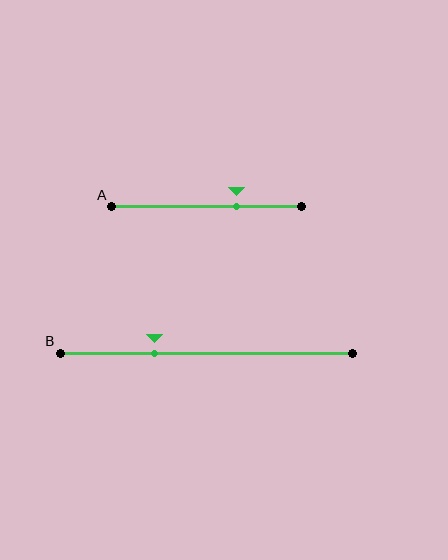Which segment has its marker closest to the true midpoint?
Segment A has its marker closest to the true midpoint.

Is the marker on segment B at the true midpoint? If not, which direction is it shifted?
No, the marker on segment B is shifted to the left by about 18% of the segment length.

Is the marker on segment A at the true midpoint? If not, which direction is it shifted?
No, the marker on segment A is shifted to the right by about 16% of the segment length.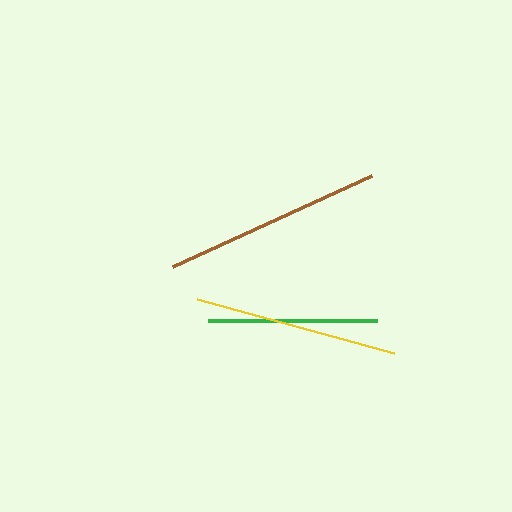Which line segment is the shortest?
The green line is the shortest at approximately 168 pixels.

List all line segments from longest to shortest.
From longest to shortest: brown, yellow, green.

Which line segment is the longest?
The brown line is the longest at approximately 219 pixels.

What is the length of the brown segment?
The brown segment is approximately 219 pixels long.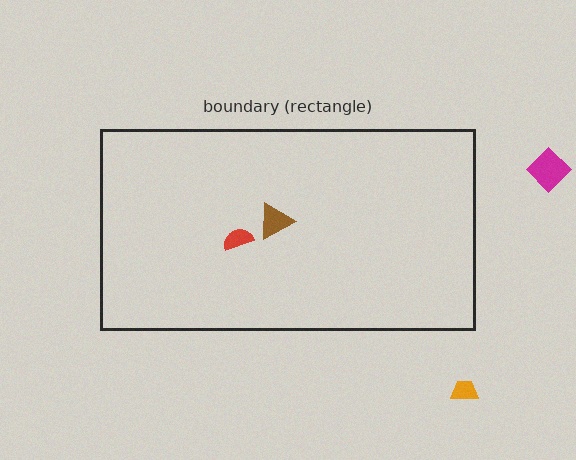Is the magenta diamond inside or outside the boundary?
Outside.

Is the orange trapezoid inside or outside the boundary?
Outside.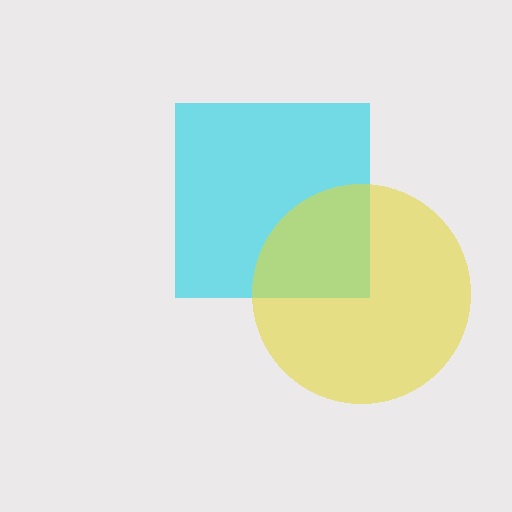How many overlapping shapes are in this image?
There are 2 overlapping shapes in the image.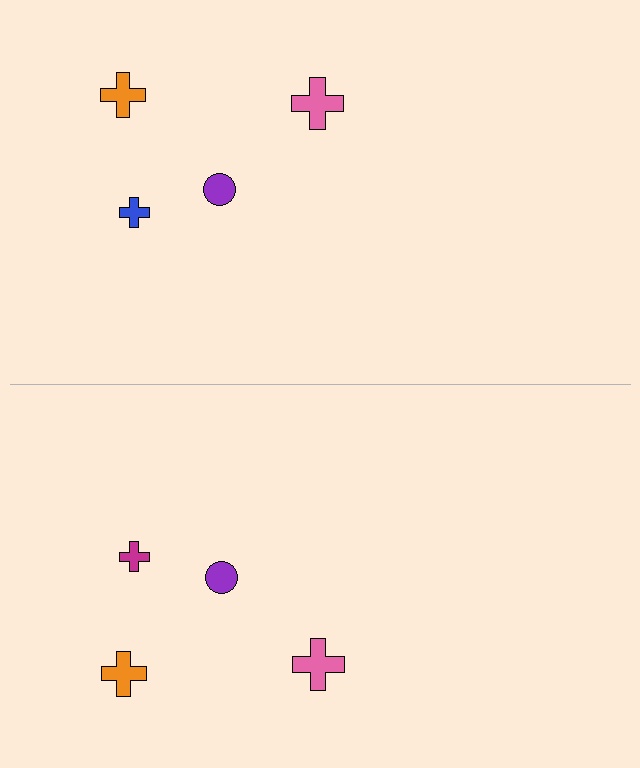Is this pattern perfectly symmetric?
No, the pattern is not perfectly symmetric. The magenta cross on the bottom side breaks the symmetry — its mirror counterpart is blue.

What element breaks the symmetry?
The magenta cross on the bottom side breaks the symmetry — its mirror counterpart is blue.